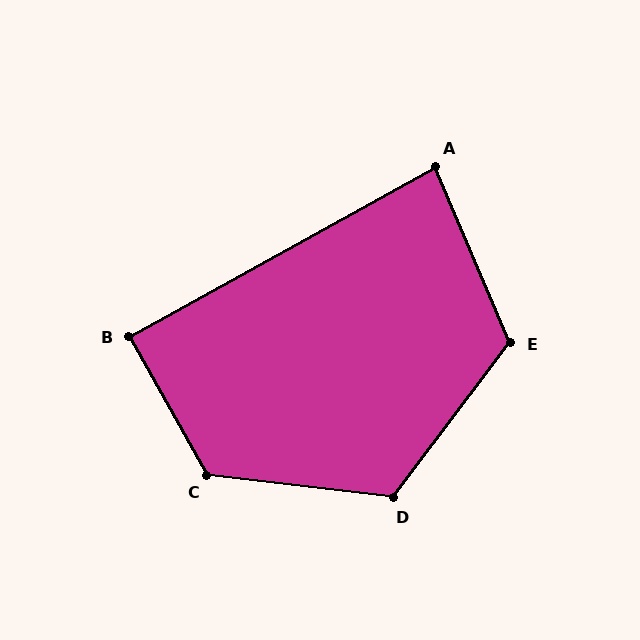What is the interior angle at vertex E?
Approximately 120 degrees (obtuse).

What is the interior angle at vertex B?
Approximately 90 degrees (approximately right).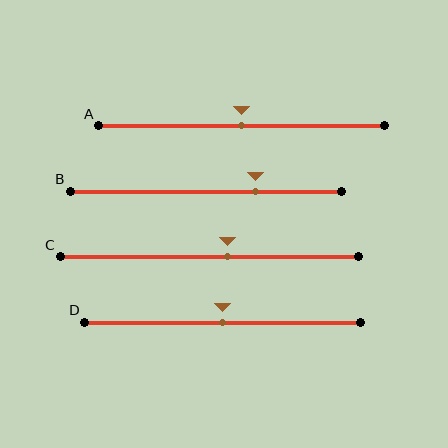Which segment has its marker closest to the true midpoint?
Segment A has its marker closest to the true midpoint.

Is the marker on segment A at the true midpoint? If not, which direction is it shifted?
Yes, the marker on segment A is at the true midpoint.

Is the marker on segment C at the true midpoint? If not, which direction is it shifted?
No, the marker on segment C is shifted to the right by about 6% of the segment length.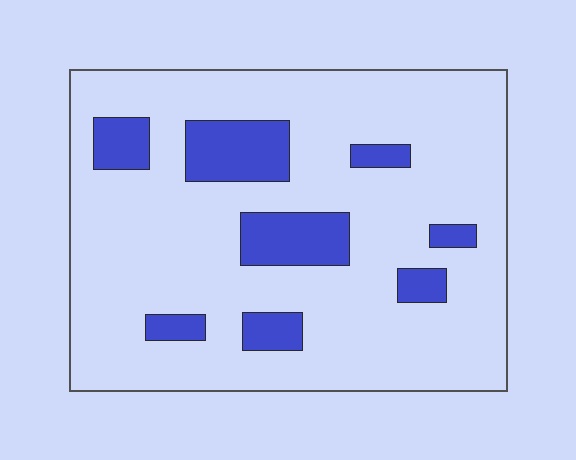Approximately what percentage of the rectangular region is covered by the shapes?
Approximately 15%.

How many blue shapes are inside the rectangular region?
8.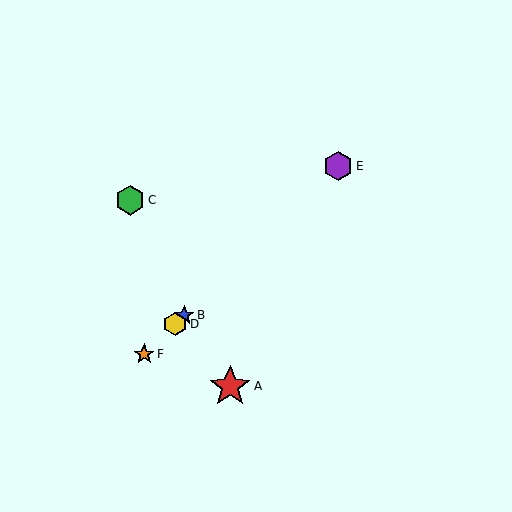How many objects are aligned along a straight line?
4 objects (B, D, E, F) are aligned along a straight line.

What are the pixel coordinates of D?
Object D is at (175, 324).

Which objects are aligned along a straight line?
Objects B, D, E, F are aligned along a straight line.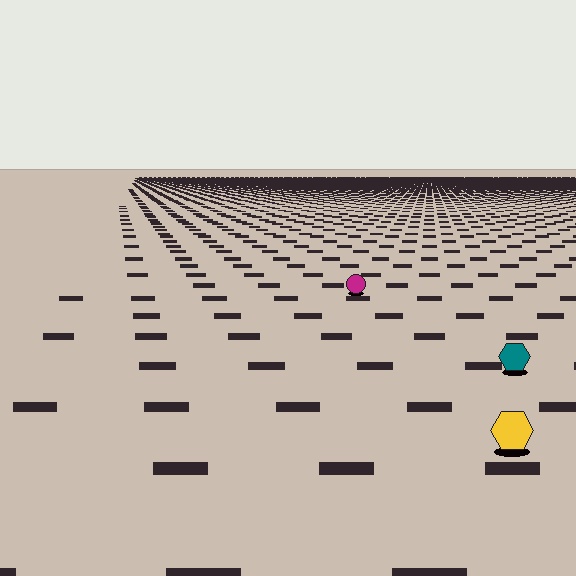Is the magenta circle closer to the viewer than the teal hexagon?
No. The teal hexagon is closer — you can tell from the texture gradient: the ground texture is coarser near it.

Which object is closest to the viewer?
The yellow hexagon is closest. The texture marks near it are larger and more spread out.